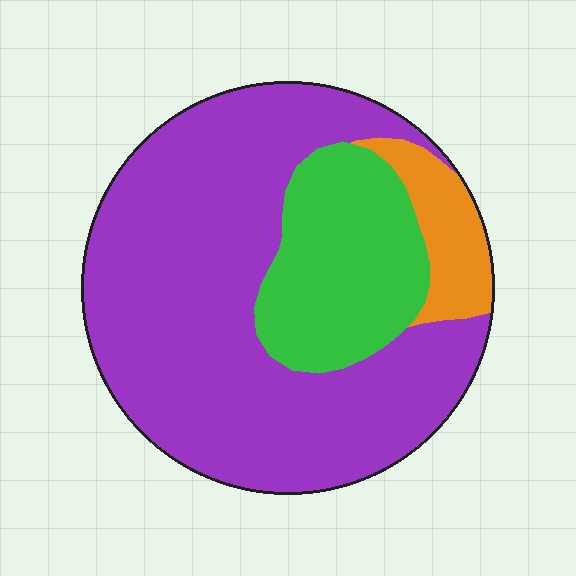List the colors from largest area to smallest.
From largest to smallest: purple, green, orange.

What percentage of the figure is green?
Green takes up about one fifth (1/5) of the figure.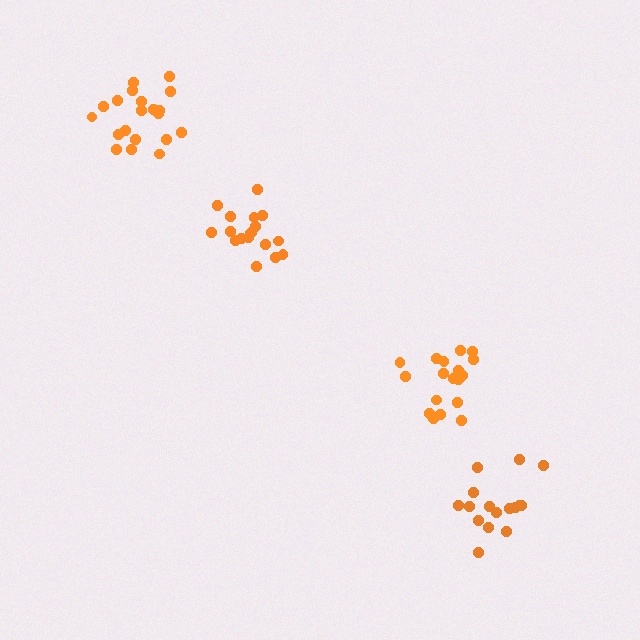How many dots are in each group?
Group 1: 18 dots, Group 2: 16 dots, Group 3: 18 dots, Group 4: 20 dots (72 total).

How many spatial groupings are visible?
There are 4 spatial groupings.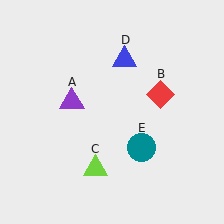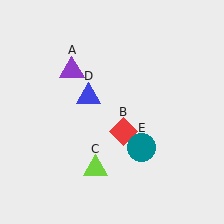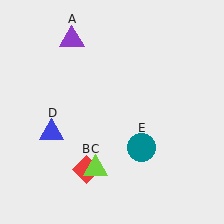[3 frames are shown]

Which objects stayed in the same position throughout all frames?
Lime triangle (object C) and teal circle (object E) remained stationary.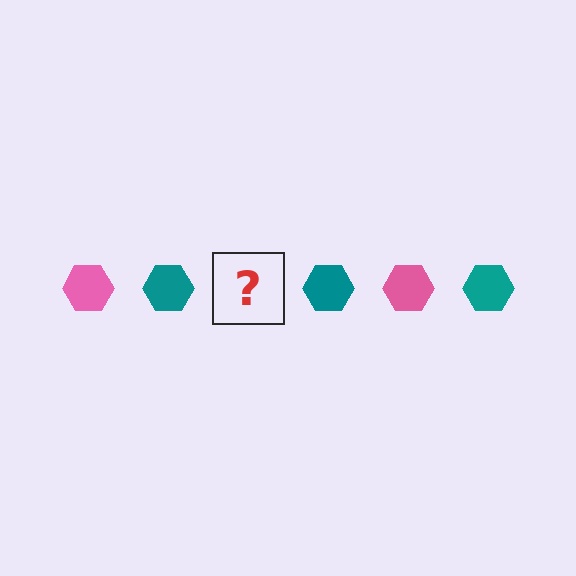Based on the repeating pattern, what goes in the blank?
The blank should be a pink hexagon.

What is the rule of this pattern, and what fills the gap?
The rule is that the pattern cycles through pink, teal hexagons. The gap should be filled with a pink hexagon.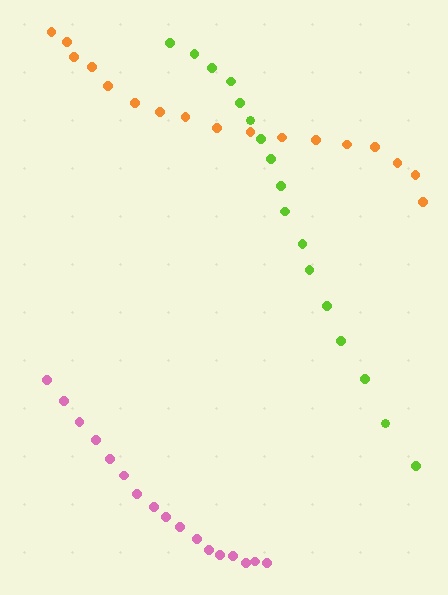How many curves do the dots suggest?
There are 3 distinct paths.